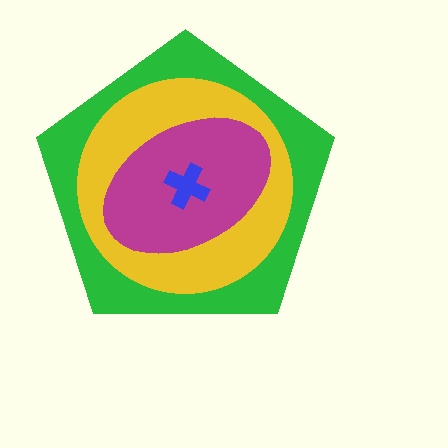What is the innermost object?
The blue cross.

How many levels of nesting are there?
4.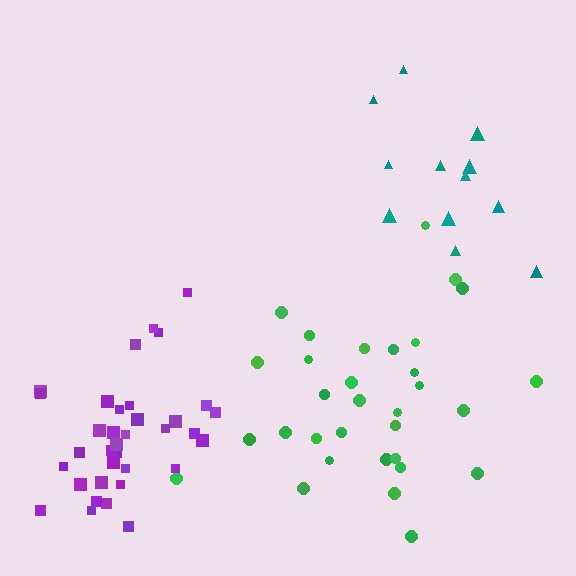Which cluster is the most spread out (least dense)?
Teal.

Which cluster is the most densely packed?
Purple.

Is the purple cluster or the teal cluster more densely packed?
Purple.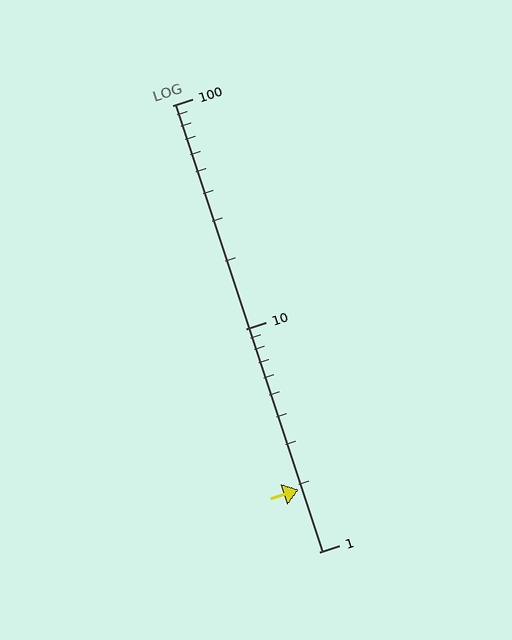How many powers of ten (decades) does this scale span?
The scale spans 2 decades, from 1 to 100.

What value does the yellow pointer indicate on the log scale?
The pointer indicates approximately 1.9.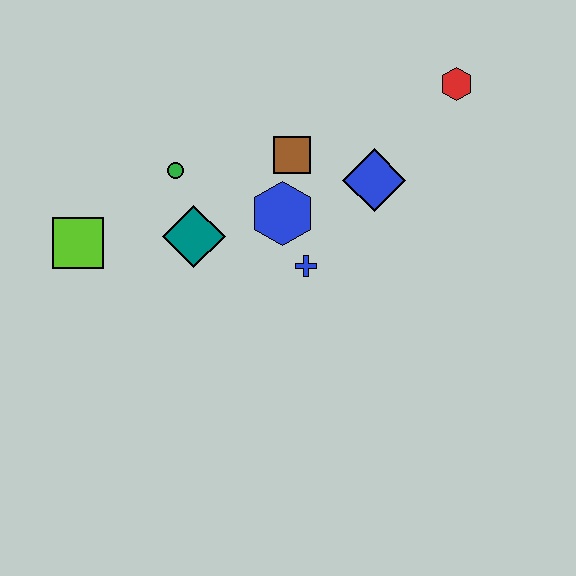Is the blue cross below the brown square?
Yes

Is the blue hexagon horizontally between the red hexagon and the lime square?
Yes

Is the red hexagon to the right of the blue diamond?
Yes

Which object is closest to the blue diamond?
The brown square is closest to the blue diamond.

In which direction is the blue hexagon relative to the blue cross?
The blue hexagon is above the blue cross.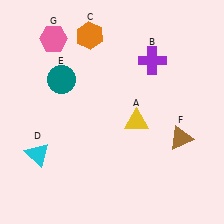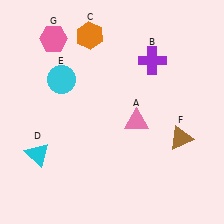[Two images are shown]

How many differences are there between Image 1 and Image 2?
There are 2 differences between the two images.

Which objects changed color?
A changed from yellow to pink. E changed from teal to cyan.